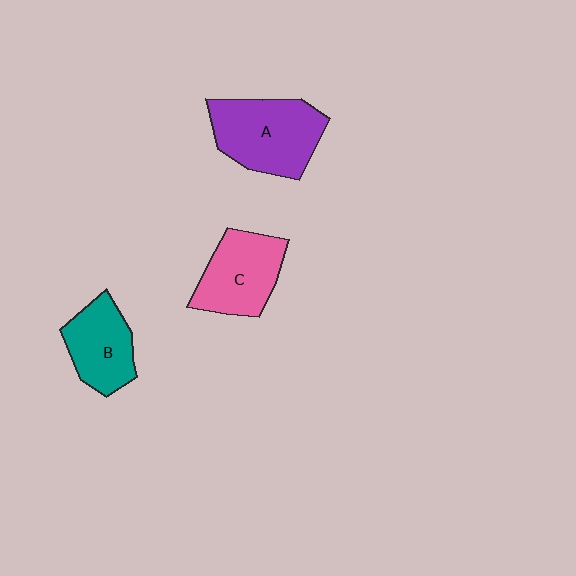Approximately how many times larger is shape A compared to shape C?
Approximately 1.2 times.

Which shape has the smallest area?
Shape B (teal).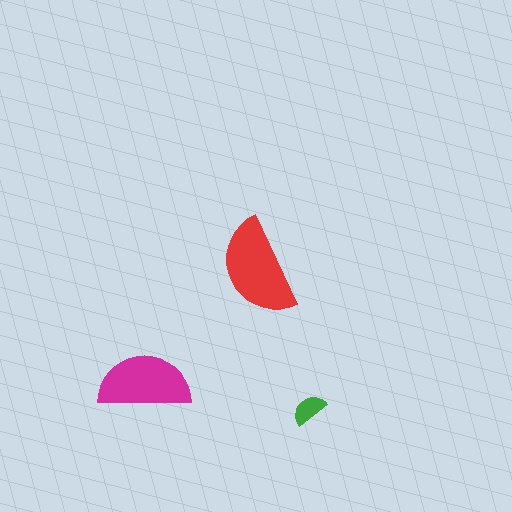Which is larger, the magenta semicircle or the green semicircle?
The magenta one.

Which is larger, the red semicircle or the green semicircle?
The red one.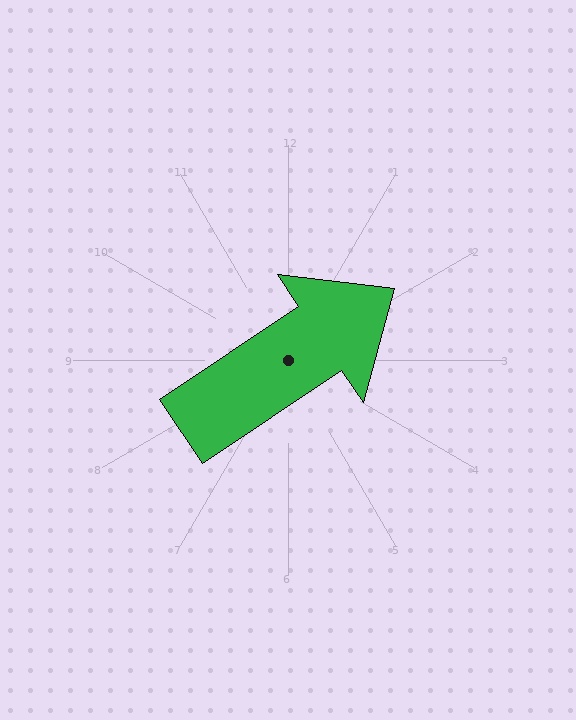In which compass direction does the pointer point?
Northeast.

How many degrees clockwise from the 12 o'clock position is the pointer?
Approximately 56 degrees.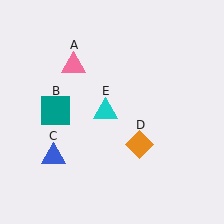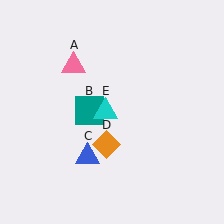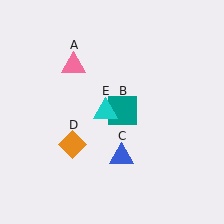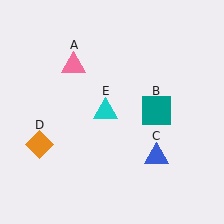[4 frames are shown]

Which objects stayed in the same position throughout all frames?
Pink triangle (object A) and cyan triangle (object E) remained stationary.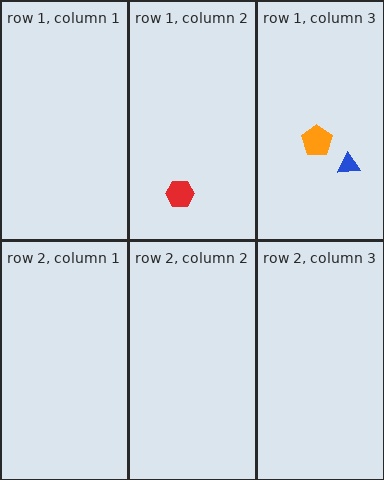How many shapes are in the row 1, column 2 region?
1.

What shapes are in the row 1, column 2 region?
The red hexagon.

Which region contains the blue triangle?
The row 1, column 3 region.